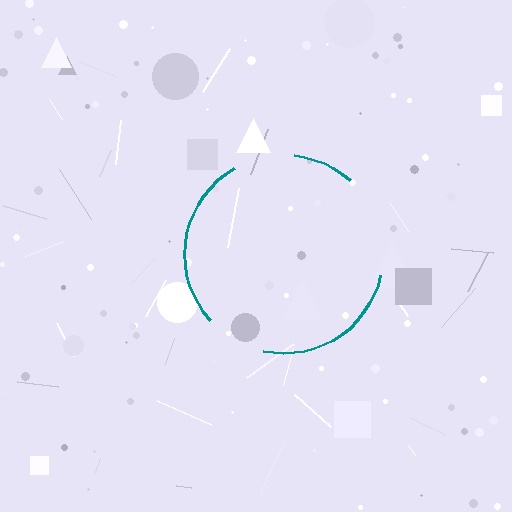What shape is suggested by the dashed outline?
The dashed outline suggests a circle.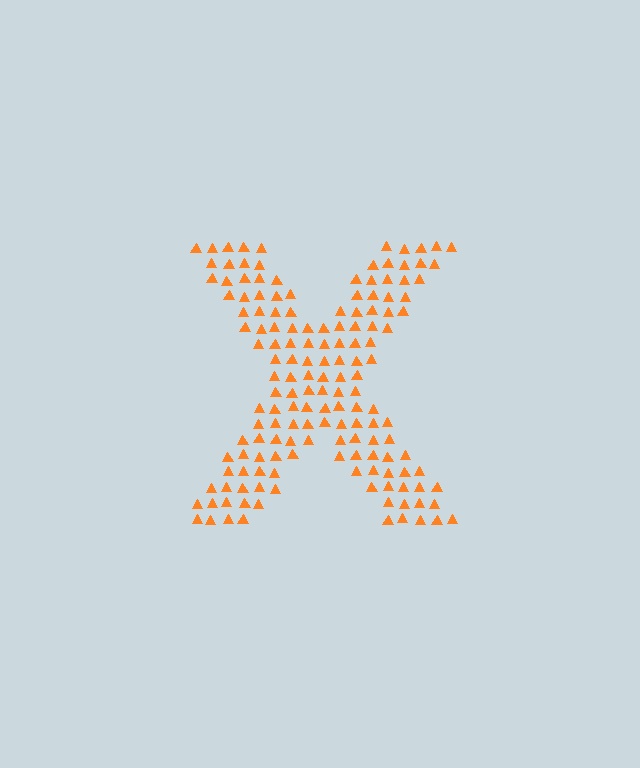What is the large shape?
The large shape is the letter X.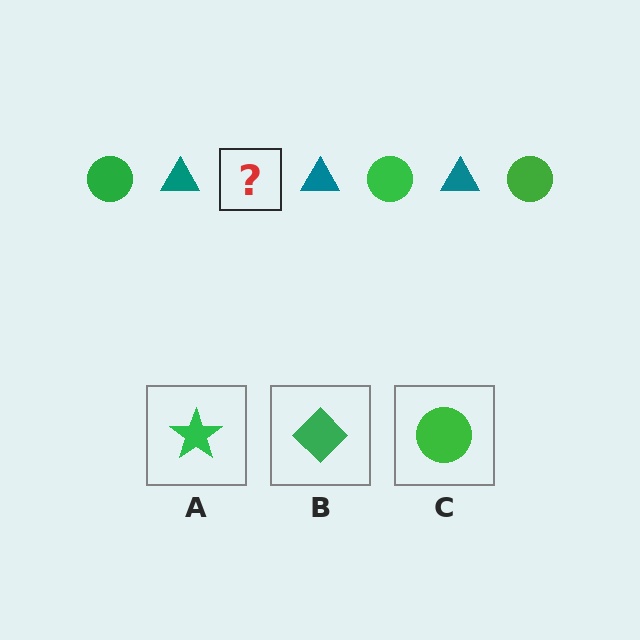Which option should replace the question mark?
Option C.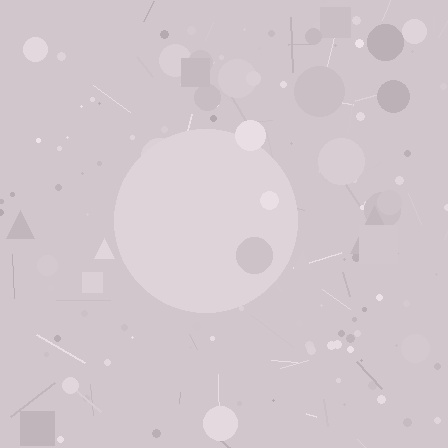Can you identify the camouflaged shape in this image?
The camouflaged shape is a circle.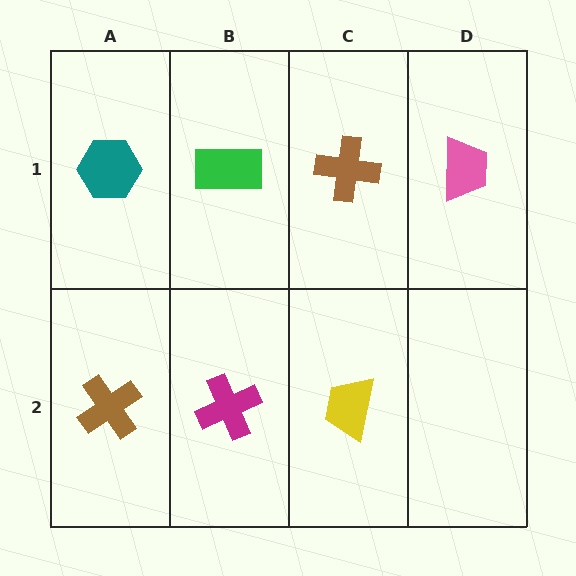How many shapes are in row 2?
3 shapes.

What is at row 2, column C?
A yellow trapezoid.